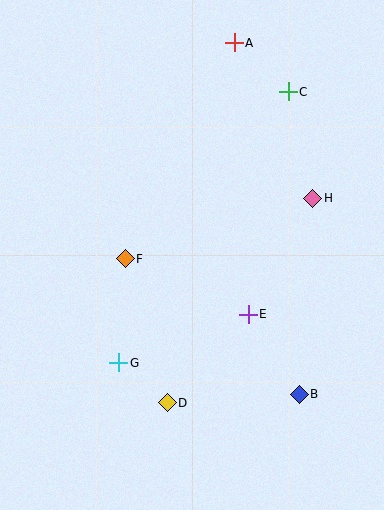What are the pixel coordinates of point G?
Point G is at (119, 362).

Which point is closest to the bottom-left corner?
Point G is closest to the bottom-left corner.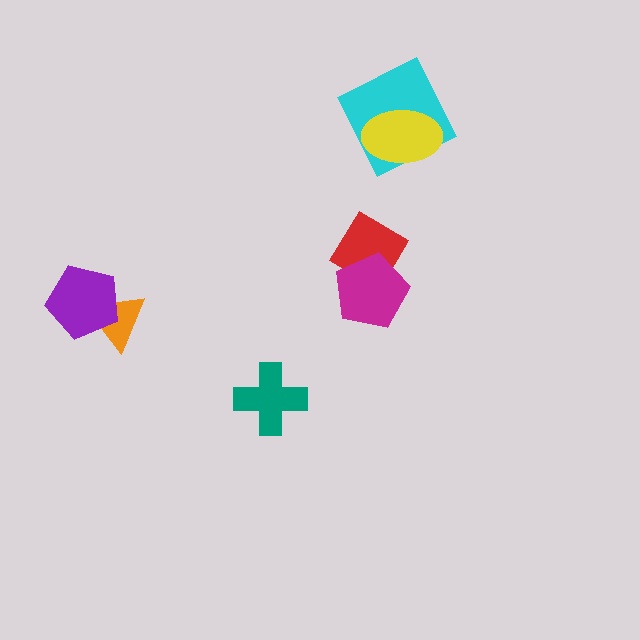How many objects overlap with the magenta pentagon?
1 object overlaps with the magenta pentagon.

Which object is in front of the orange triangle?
The purple pentagon is in front of the orange triangle.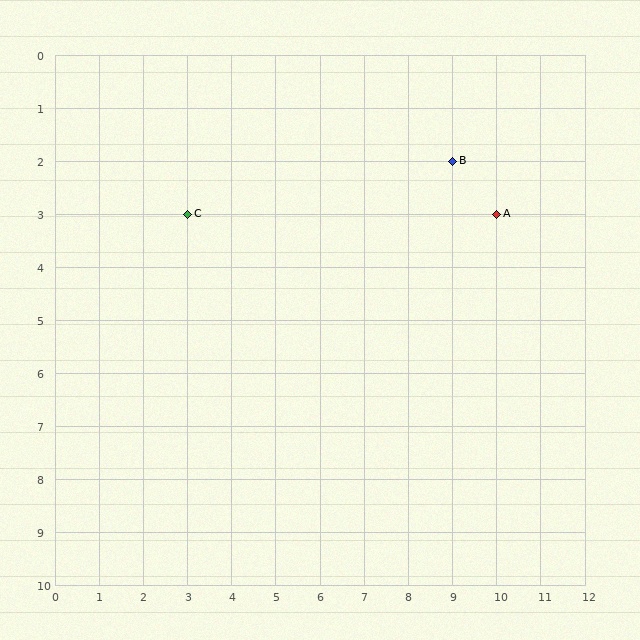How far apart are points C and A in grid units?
Points C and A are 7 columns apart.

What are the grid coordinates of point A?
Point A is at grid coordinates (10, 3).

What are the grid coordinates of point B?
Point B is at grid coordinates (9, 2).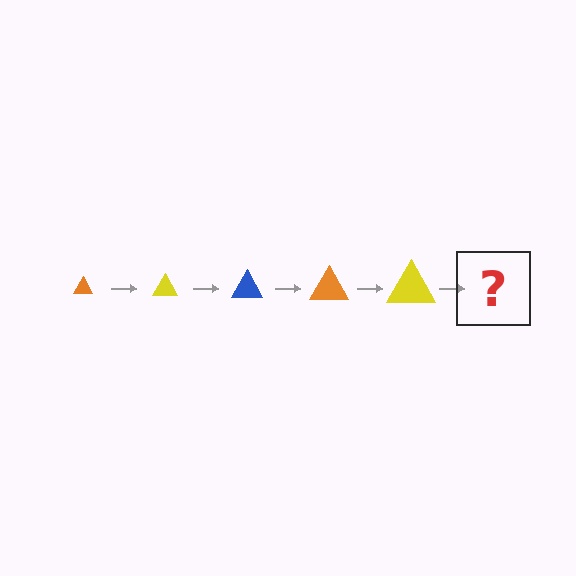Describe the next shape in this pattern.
It should be a blue triangle, larger than the previous one.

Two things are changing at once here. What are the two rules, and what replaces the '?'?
The two rules are that the triangle grows larger each step and the color cycles through orange, yellow, and blue. The '?' should be a blue triangle, larger than the previous one.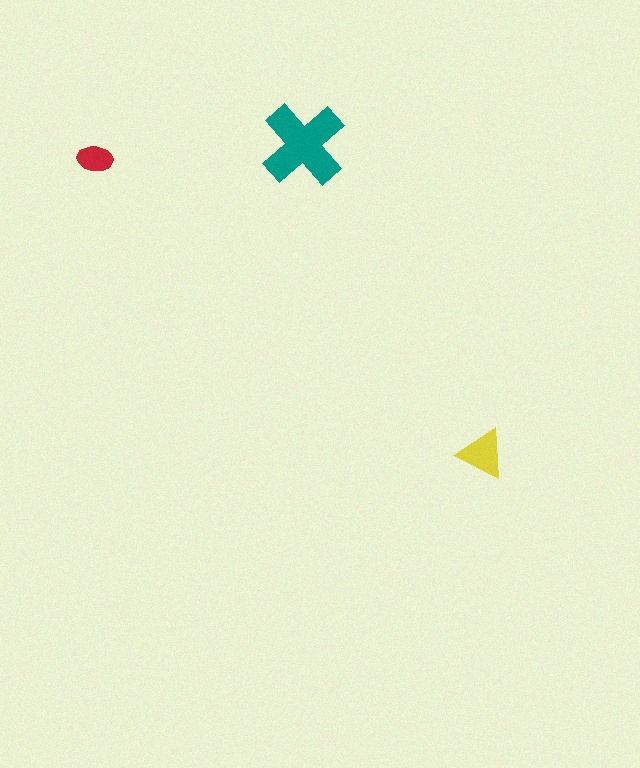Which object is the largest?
The teal cross.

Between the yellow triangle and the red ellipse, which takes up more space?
The yellow triangle.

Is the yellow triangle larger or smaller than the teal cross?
Smaller.